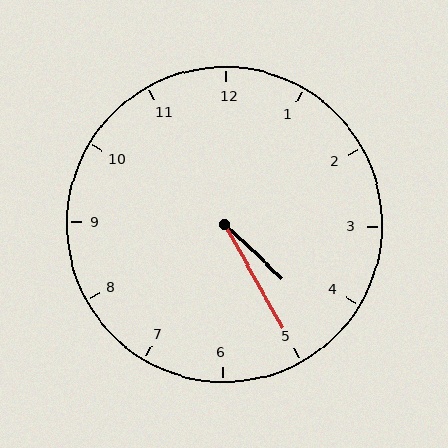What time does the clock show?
4:25.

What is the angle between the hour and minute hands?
Approximately 18 degrees.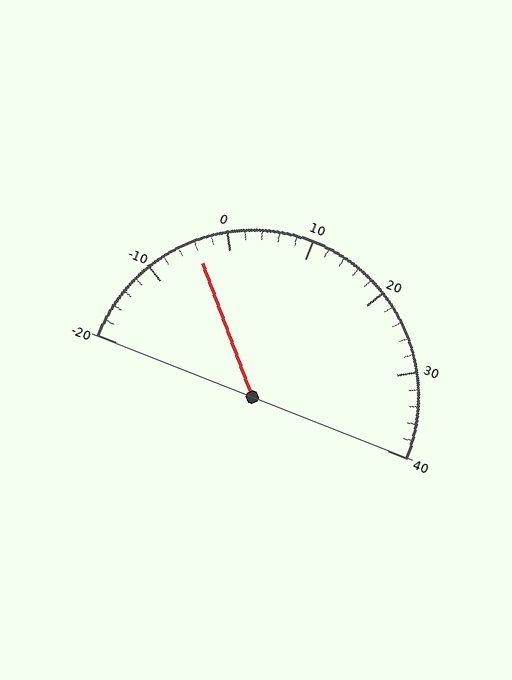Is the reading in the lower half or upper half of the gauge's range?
The reading is in the lower half of the range (-20 to 40).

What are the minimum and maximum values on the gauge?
The gauge ranges from -20 to 40.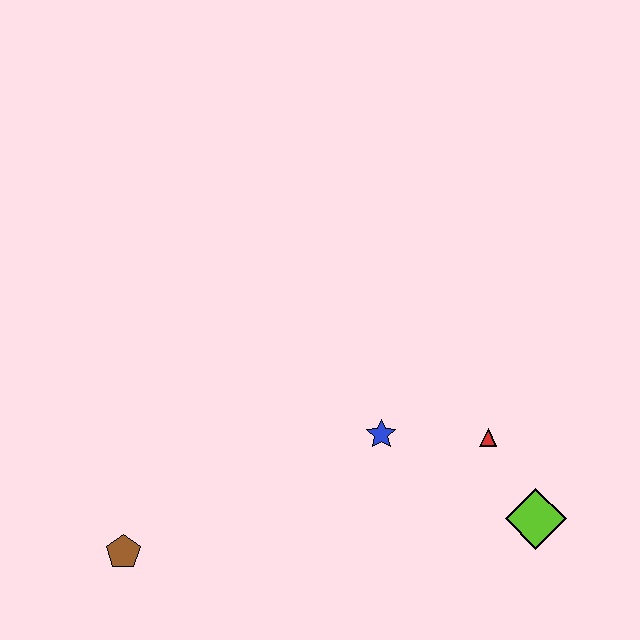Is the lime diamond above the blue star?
No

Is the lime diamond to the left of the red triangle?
No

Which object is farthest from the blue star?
The brown pentagon is farthest from the blue star.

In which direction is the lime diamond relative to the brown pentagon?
The lime diamond is to the right of the brown pentagon.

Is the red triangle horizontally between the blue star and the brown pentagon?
No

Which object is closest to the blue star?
The red triangle is closest to the blue star.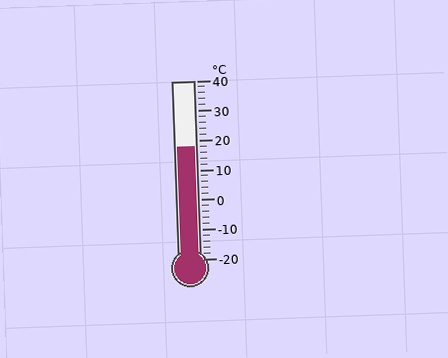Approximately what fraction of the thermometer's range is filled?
The thermometer is filled to approximately 65% of its range.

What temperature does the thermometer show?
The thermometer shows approximately 18°C.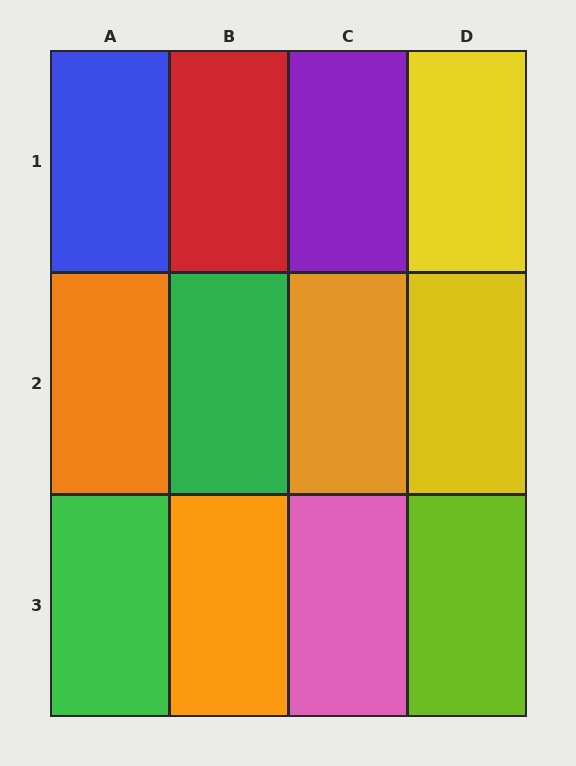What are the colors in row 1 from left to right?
Blue, red, purple, yellow.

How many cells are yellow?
2 cells are yellow.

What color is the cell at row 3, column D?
Lime.